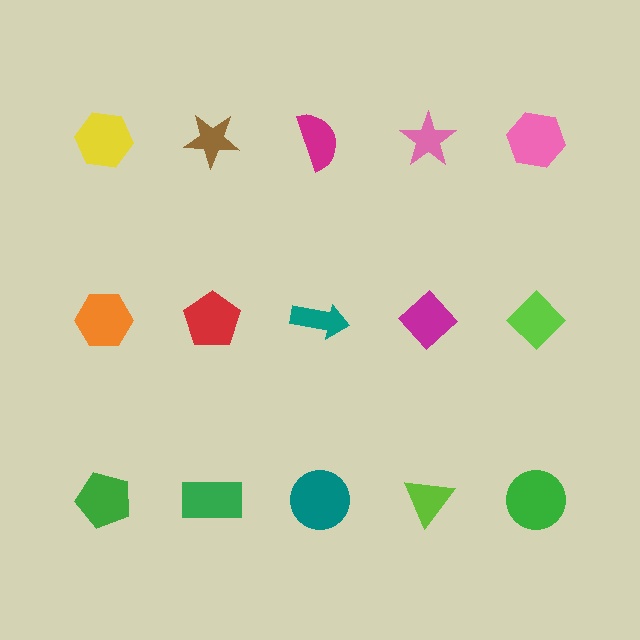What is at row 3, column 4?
A lime triangle.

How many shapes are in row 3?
5 shapes.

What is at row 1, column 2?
A brown star.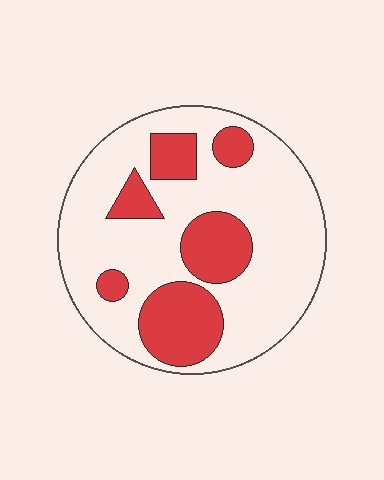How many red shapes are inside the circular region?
6.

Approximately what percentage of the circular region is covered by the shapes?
Approximately 30%.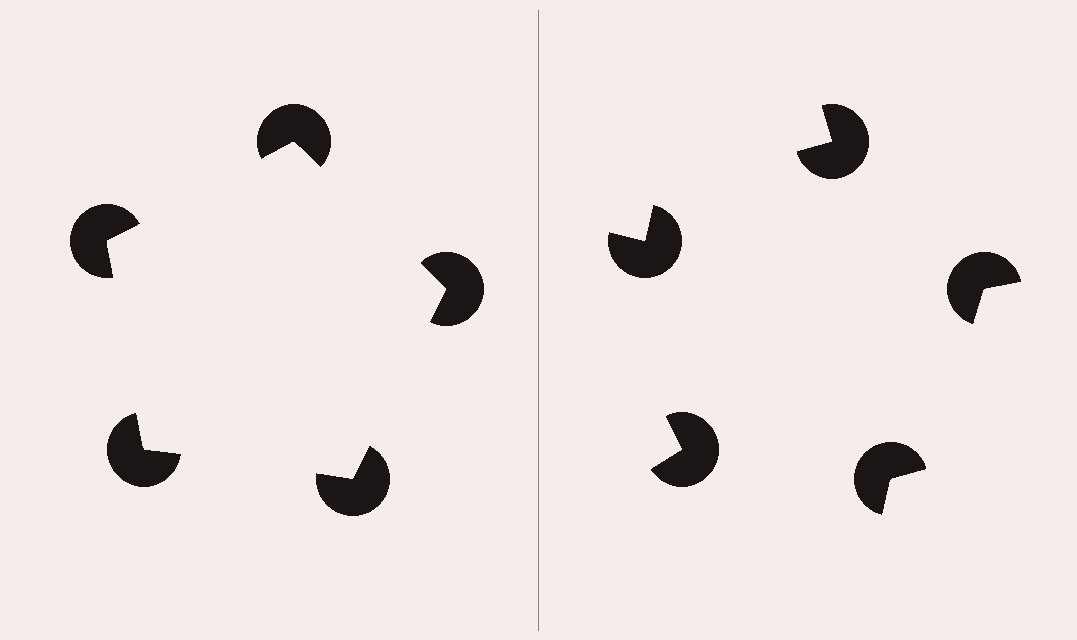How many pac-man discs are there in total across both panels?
10 — 5 on each side.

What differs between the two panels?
The pac-man discs are positioned identically on both sides; only the wedge orientations differ. On the left they align to a pentagon; on the right they are misaligned.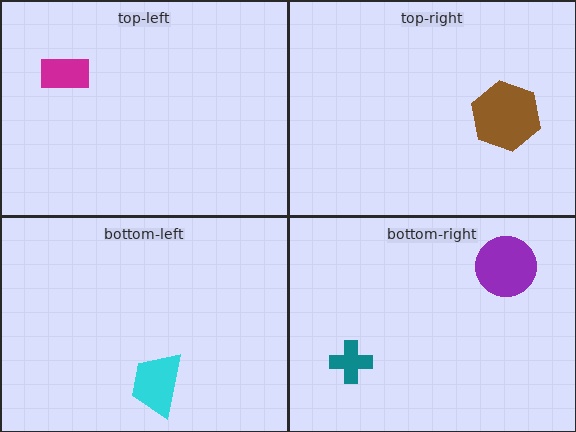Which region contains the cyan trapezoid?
The bottom-left region.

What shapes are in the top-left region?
The magenta rectangle.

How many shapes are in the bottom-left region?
1.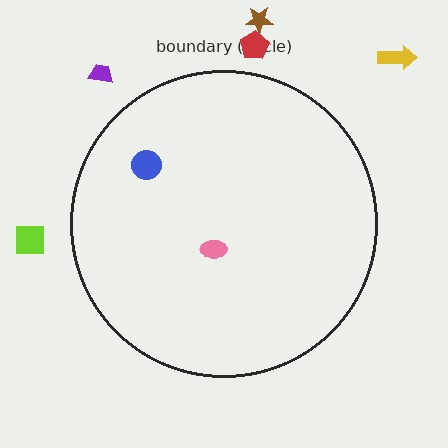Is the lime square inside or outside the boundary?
Outside.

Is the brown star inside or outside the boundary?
Outside.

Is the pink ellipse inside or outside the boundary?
Inside.